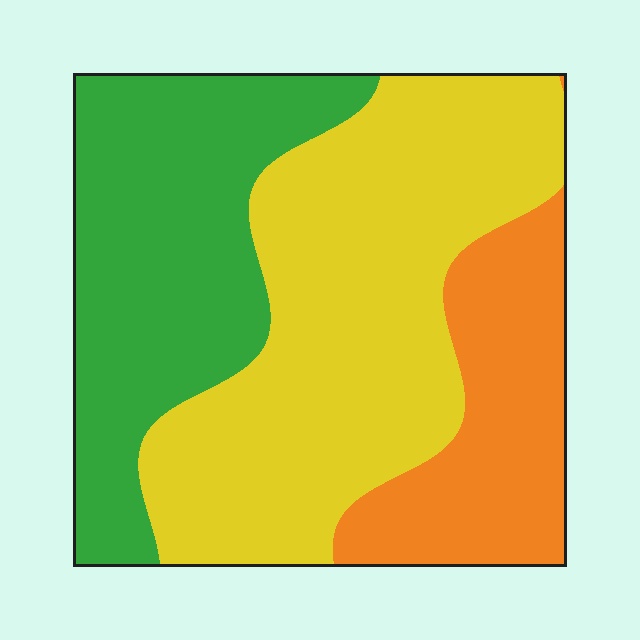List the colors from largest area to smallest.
From largest to smallest: yellow, green, orange.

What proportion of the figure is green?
Green covers around 35% of the figure.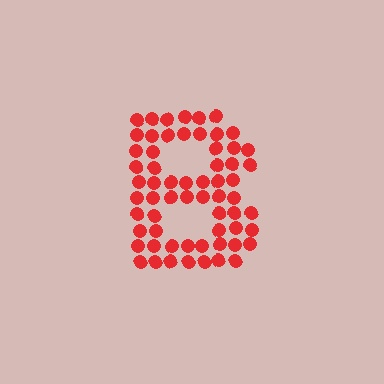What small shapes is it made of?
It is made of small circles.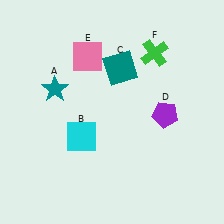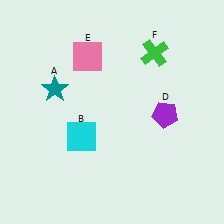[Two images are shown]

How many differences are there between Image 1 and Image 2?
There is 1 difference between the two images.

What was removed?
The teal square (C) was removed in Image 2.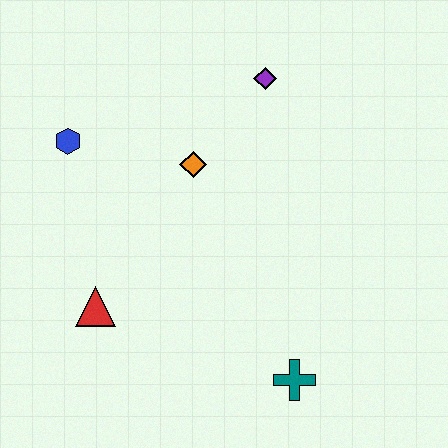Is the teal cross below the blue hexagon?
Yes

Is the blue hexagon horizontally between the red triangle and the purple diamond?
No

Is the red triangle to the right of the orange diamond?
No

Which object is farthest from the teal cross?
The blue hexagon is farthest from the teal cross.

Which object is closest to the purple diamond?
The orange diamond is closest to the purple diamond.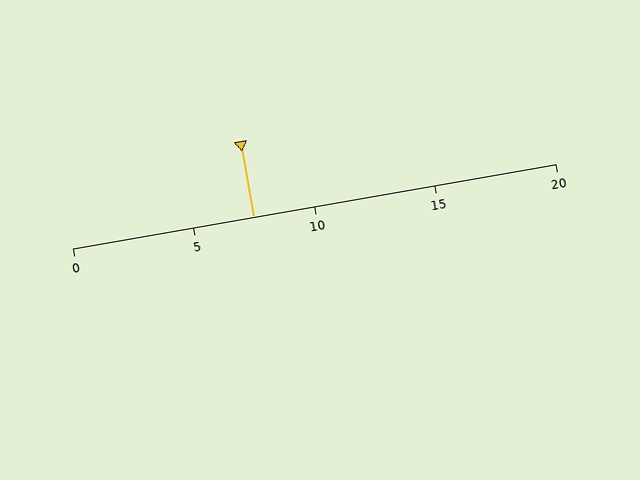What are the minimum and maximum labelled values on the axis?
The axis runs from 0 to 20.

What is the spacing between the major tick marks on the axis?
The major ticks are spaced 5 apart.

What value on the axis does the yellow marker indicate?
The marker indicates approximately 7.5.